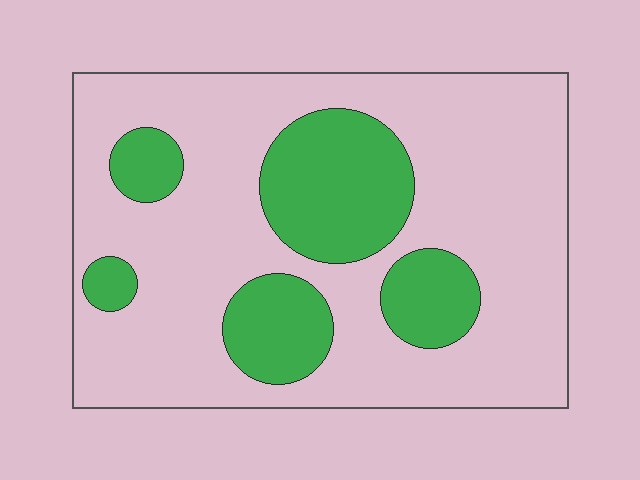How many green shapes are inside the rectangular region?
5.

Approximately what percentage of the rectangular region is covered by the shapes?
Approximately 25%.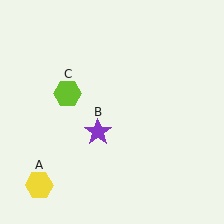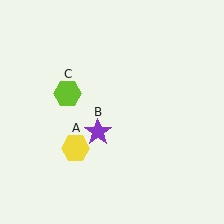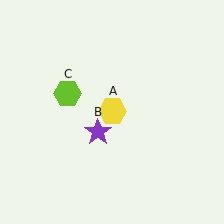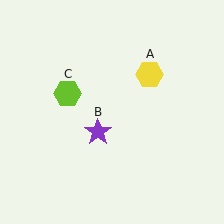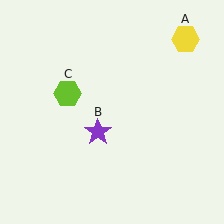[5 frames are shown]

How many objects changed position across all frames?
1 object changed position: yellow hexagon (object A).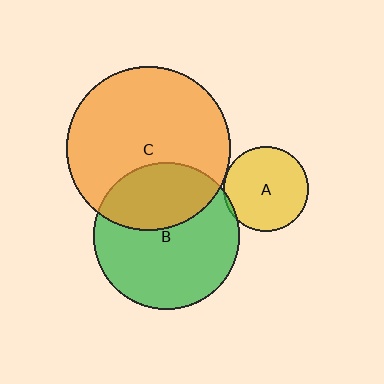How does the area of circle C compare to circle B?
Approximately 1.2 times.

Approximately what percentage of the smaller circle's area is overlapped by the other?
Approximately 35%.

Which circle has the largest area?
Circle C (orange).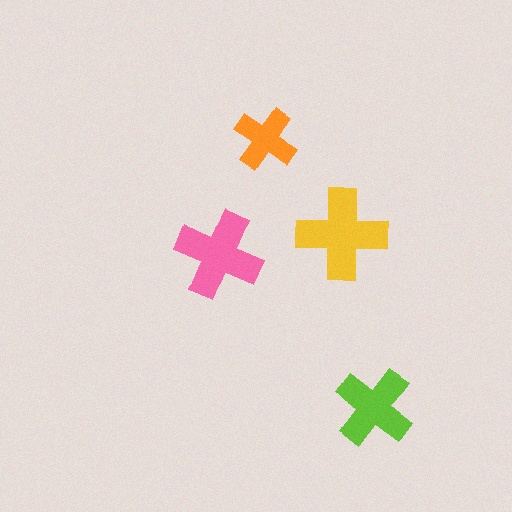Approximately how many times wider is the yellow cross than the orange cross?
About 1.5 times wider.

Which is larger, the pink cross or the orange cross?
The pink one.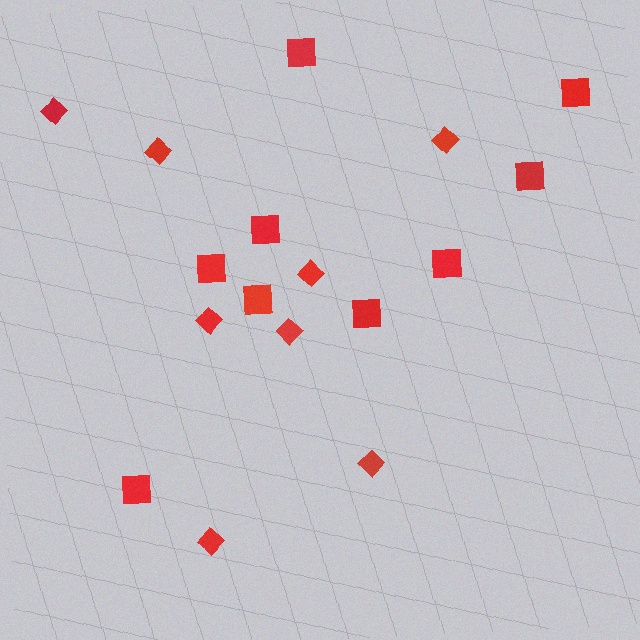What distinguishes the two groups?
There are 2 groups: one group of squares (9) and one group of diamonds (8).